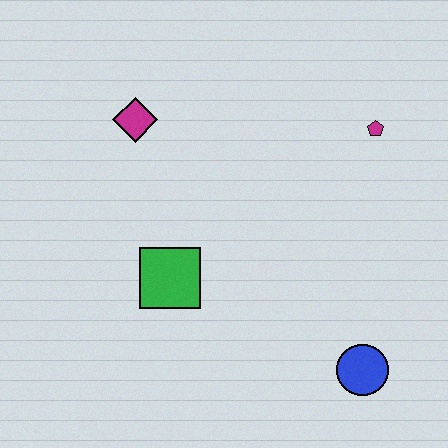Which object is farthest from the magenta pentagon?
The green square is farthest from the magenta pentagon.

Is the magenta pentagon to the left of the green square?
No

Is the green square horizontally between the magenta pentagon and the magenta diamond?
Yes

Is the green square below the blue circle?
No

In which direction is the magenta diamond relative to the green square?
The magenta diamond is above the green square.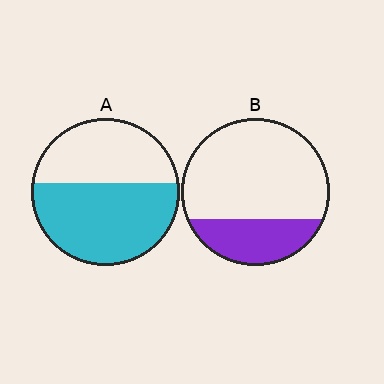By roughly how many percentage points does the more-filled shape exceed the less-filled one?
By roughly 30 percentage points (A over B).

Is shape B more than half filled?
No.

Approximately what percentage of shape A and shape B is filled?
A is approximately 60% and B is approximately 25%.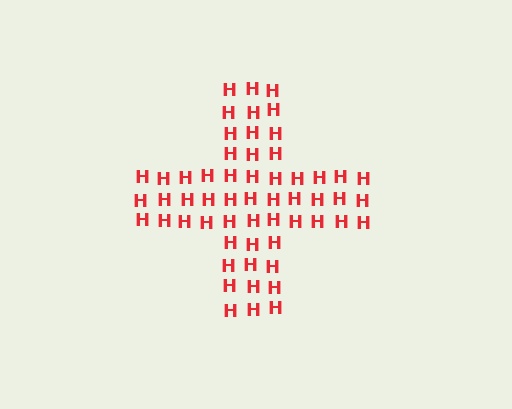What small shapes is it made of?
It is made of small letter H's.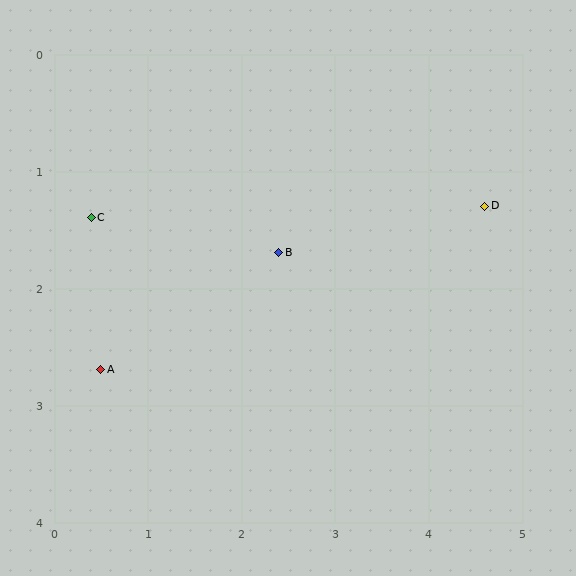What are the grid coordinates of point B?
Point B is at approximately (2.4, 1.7).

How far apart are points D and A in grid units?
Points D and A are about 4.3 grid units apart.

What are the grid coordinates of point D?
Point D is at approximately (4.6, 1.3).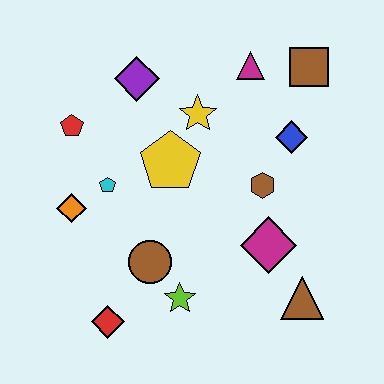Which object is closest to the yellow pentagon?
The yellow star is closest to the yellow pentagon.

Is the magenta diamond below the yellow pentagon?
Yes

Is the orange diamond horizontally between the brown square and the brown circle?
No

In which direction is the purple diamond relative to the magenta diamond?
The purple diamond is above the magenta diamond.